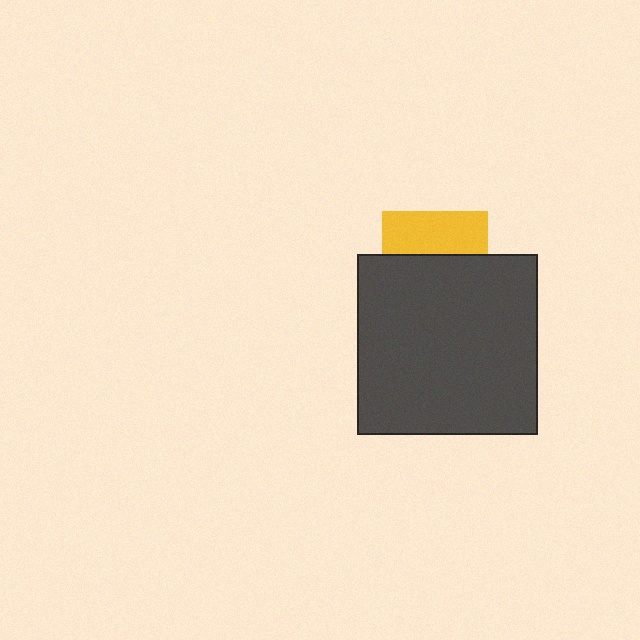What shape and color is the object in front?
The object in front is a dark gray square.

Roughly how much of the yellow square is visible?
A small part of it is visible (roughly 40%).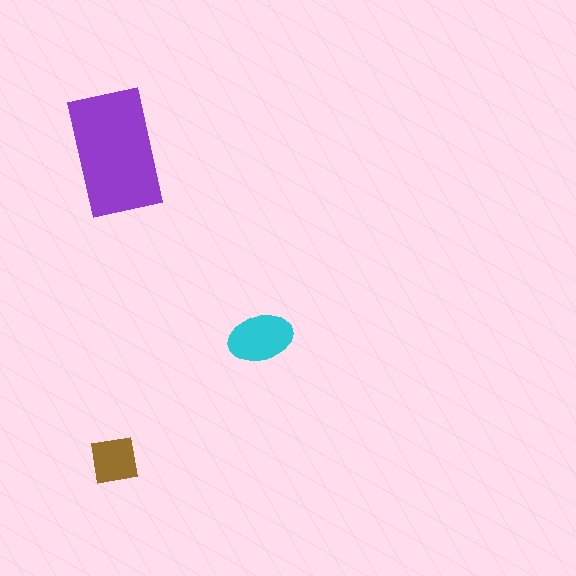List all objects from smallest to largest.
The brown square, the cyan ellipse, the purple rectangle.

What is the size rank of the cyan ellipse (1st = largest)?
2nd.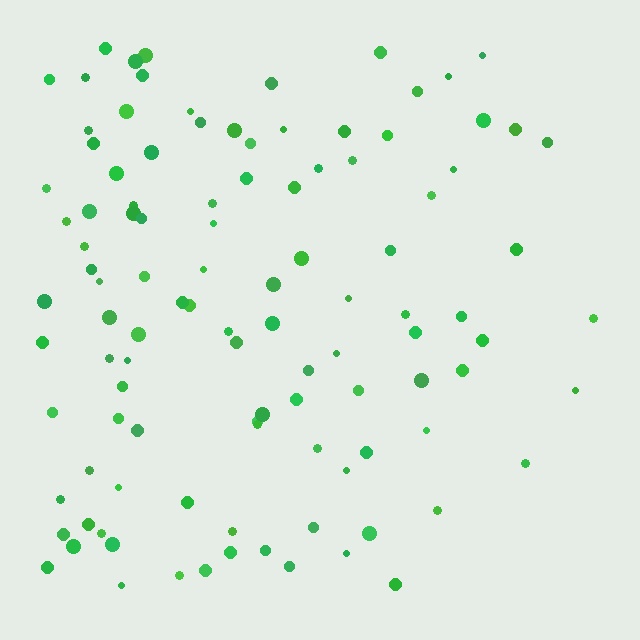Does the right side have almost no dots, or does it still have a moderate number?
Still a moderate number, just noticeably fewer than the left.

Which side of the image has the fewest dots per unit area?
The right.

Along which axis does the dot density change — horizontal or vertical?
Horizontal.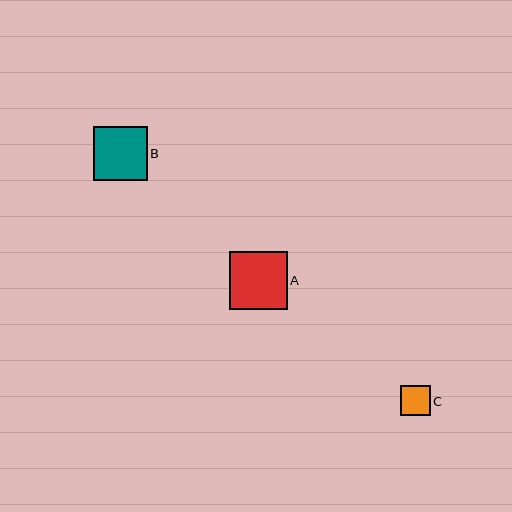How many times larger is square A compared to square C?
Square A is approximately 1.9 times the size of square C.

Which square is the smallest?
Square C is the smallest with a size of approximately 30 pixels.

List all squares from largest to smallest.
From largest to smallest: A, B, C.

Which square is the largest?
Square A is the largest with a size of approximately 58 pixels.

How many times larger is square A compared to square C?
Square A is approximately 1.9 times the size of square C.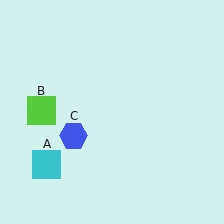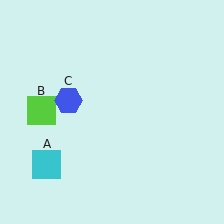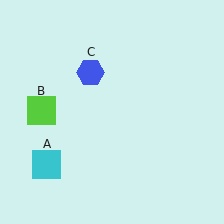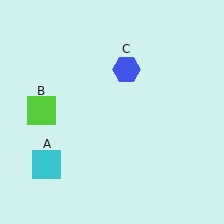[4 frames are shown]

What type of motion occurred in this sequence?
The blue hexagon (object C) rotated clockwise around the center of the scene.